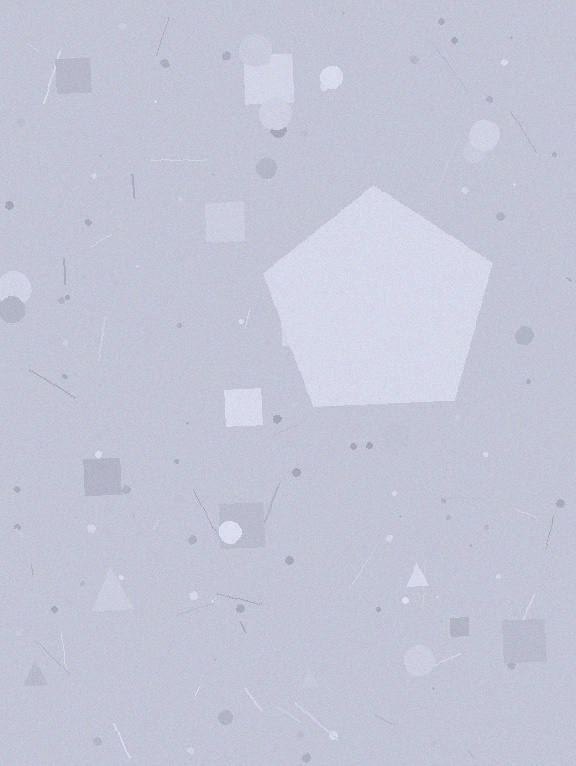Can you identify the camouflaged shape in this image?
The camouflaged shape is a pentagon.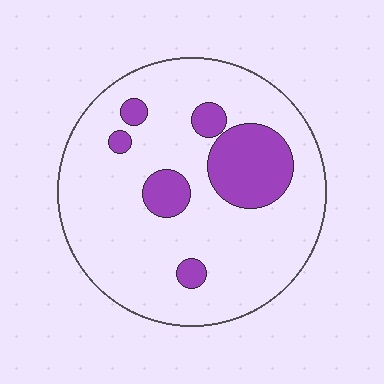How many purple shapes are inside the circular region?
6.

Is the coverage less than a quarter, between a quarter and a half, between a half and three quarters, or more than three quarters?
Less than a quarter.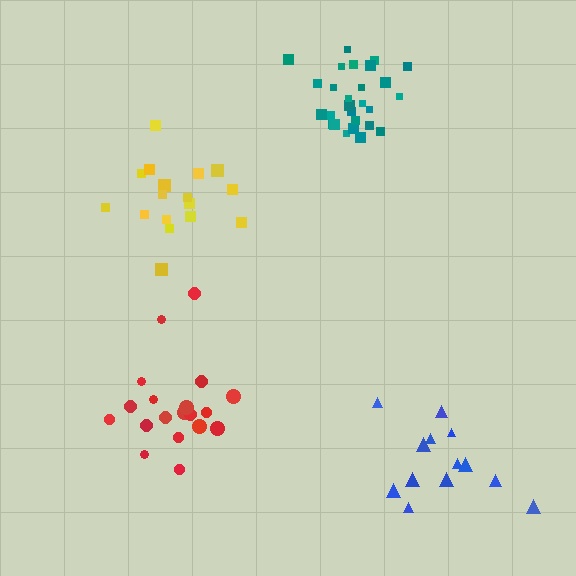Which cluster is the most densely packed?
Teal.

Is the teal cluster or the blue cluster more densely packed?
Teal.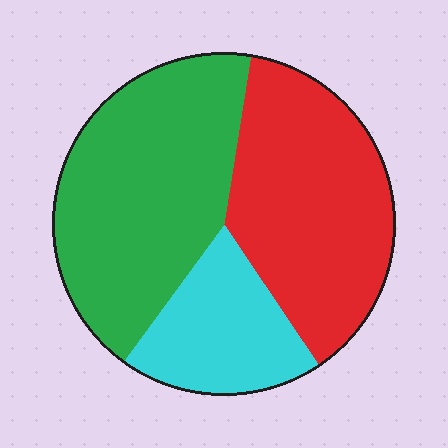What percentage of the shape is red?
Red takes up about three eighths (3/8) of the shape.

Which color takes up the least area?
Cyan, at roughly 20%.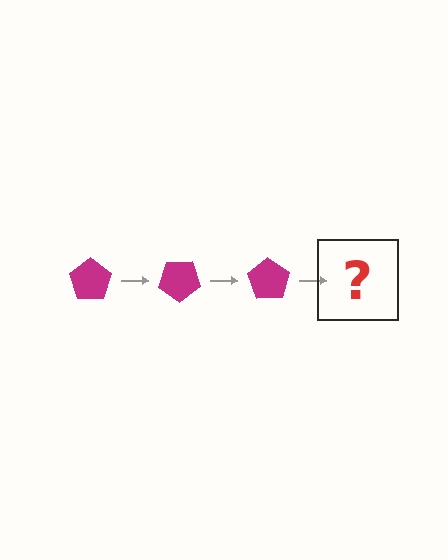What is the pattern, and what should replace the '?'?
The pattern is that the pentagon rotates 35 degrees each step. The '?' should be a magenta pentagon rotated 105 degrees.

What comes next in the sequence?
The next element should be a magenta pentagon rotated 105 degrees.